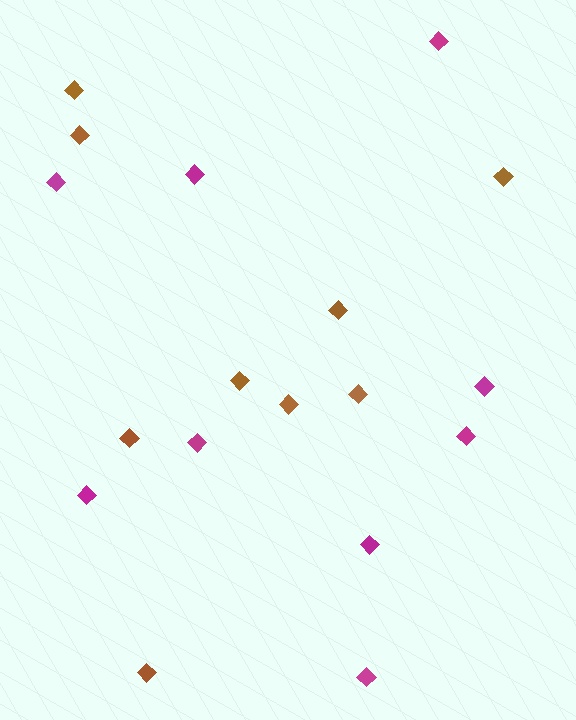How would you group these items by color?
There are 2 groups: one group of magenta diamonds (9) and one group of brown diamonds (9).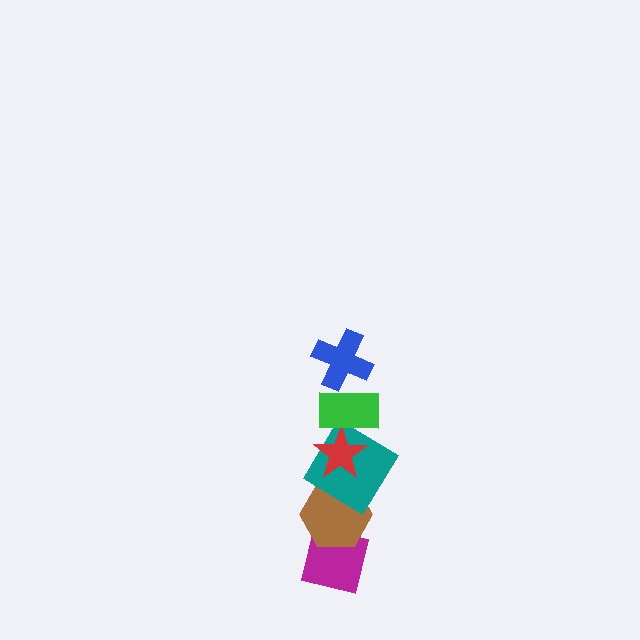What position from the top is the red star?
The red star is 3rd from the top.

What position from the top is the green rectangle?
The green rectangle is 2nd from the top.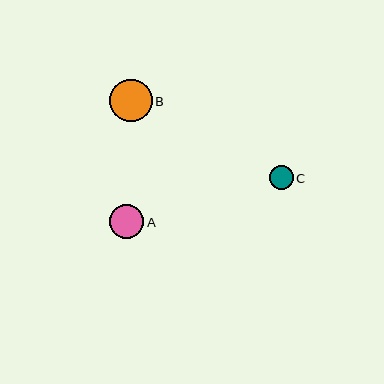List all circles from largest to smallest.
From largest to smallest: B, A, C.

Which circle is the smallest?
Circle C is the smallest with a size of approximately 24 pixels.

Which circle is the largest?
Circle B is the largest with a size of approximately 42 pixels.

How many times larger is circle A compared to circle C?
Circle A is approximately 1.4 times the size of circle C.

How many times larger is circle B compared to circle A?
Circle B is approximately 1.2 times the size of circle A.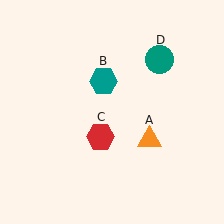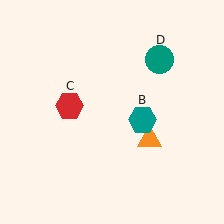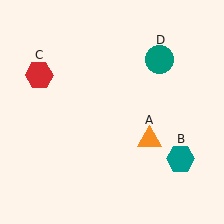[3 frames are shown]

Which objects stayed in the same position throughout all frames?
Orange triangle (object A) and teal circle (object D) remained stationary.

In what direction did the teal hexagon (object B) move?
The teal hexagon (object B) moved down and to the right.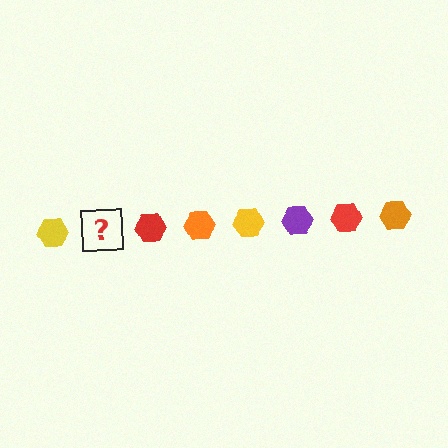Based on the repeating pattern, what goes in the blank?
The blank should be a purple hexagon.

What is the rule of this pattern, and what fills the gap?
The rule is that the pattern cycles through yellow, purple, red, orange hexagons. The gap should be filled with a purple hexagon.